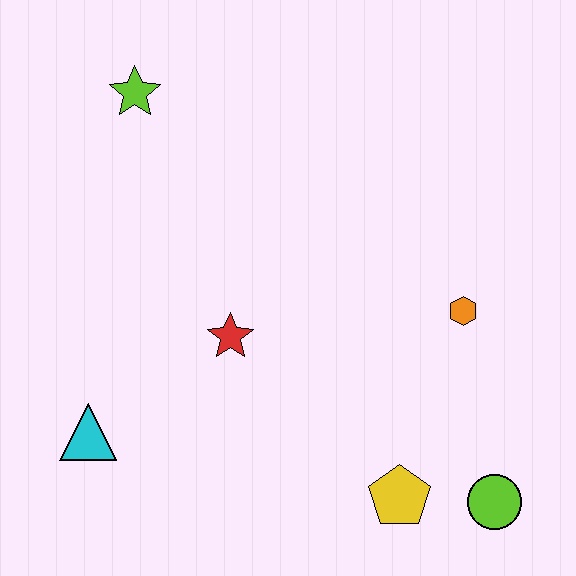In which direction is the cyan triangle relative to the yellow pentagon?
The cyan triangle is to the left of the yellow pentagon.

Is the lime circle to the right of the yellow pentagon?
Yes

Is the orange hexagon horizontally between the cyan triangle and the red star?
No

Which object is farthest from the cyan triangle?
The lime circle is farthest from the cyan triangle.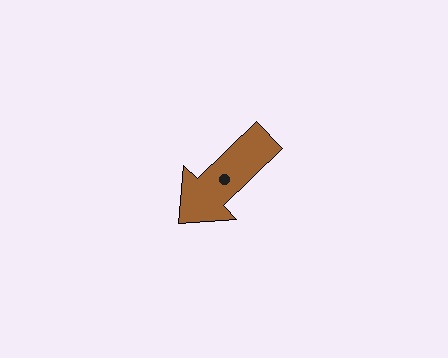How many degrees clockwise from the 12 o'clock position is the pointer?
Approximately 226 degrees.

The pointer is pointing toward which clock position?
Roughly 8 o'clock.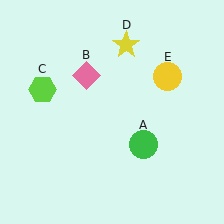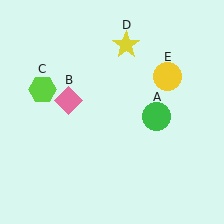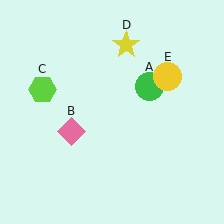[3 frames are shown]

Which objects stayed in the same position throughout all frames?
Lime hexagon (object C) and yellow star (object D) and yellow circle (object E) remained stationary.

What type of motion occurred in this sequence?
The green circle (object A), pink diamond (object B) rotated counterclockwise around the center of the scene.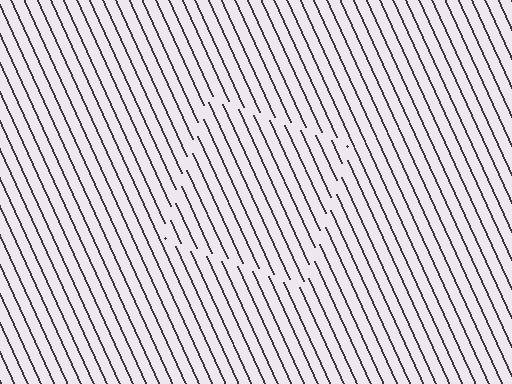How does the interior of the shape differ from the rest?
The interior of the shape contains the same grating, shifted by half a period — the contour is defined by the phase discontinuity where line-ends from the inner and outer gratings abut.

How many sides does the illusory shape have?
4 sides — the line-ends trace a square.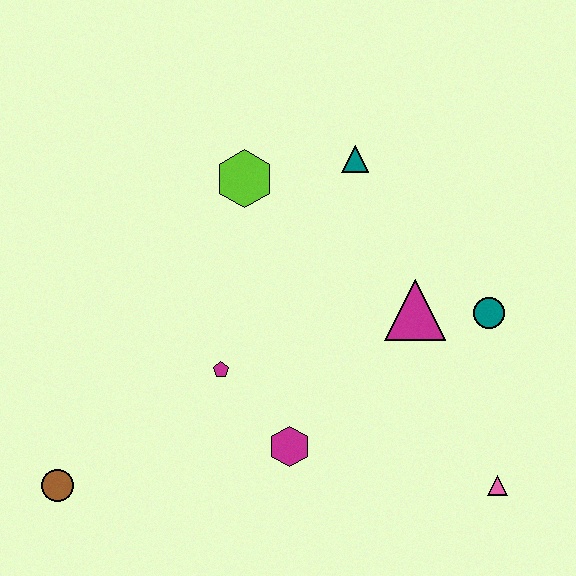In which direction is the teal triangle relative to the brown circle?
The teal triangle is above the brown circle.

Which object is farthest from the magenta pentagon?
The pink triangle is farthest from the magenta pentagon.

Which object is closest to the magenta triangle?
The teal circle is closest to the magenta triangle.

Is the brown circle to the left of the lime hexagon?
Yes